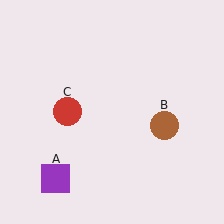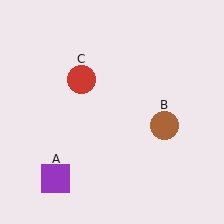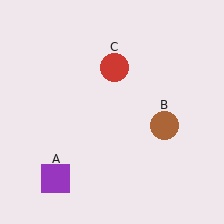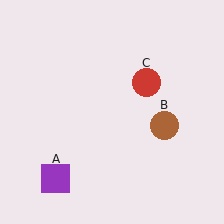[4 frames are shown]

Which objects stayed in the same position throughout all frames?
Purple square (object A) and brown circle (object B) remained stationary.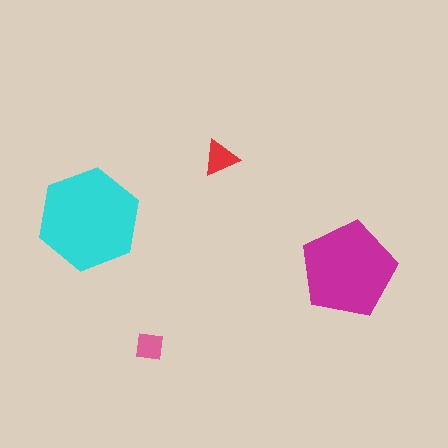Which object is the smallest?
The pink square.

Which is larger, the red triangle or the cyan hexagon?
The cyan hexagon.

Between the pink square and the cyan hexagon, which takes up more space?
The cyan hexagon.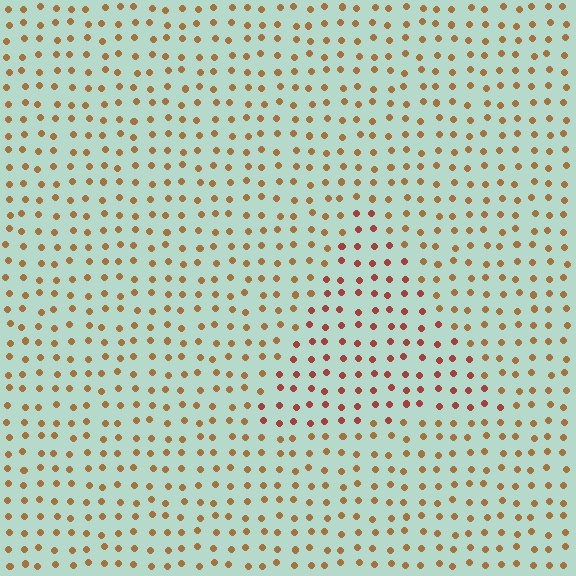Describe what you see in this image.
The image is filled with small brown elements in a uniform arrangement. A triangle-shaped region is visible where the elements are tinted to a slightly different hue, forming a subtle color boundary.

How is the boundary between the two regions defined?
The boundary is defined purely by a slight shift in hue (about 29 degrees). Spacing, size, and orientation are identical on both sides.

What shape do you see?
I see a triangle.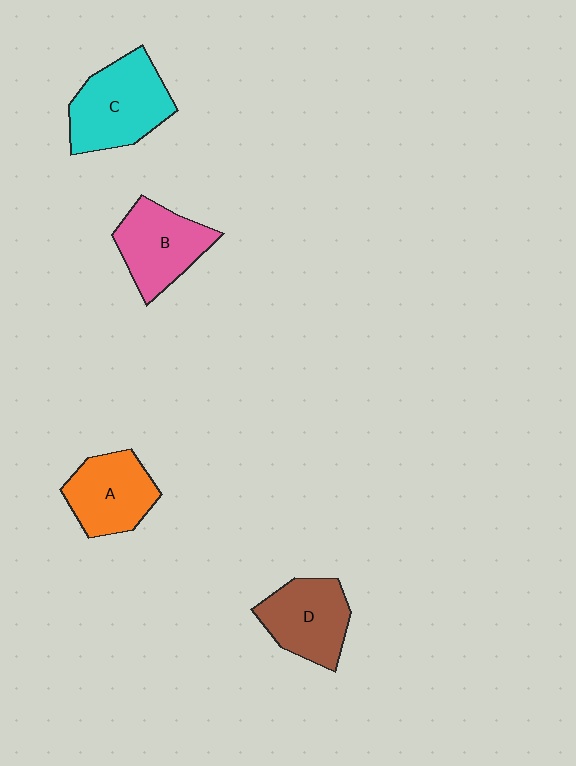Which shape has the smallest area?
Shape A (orange).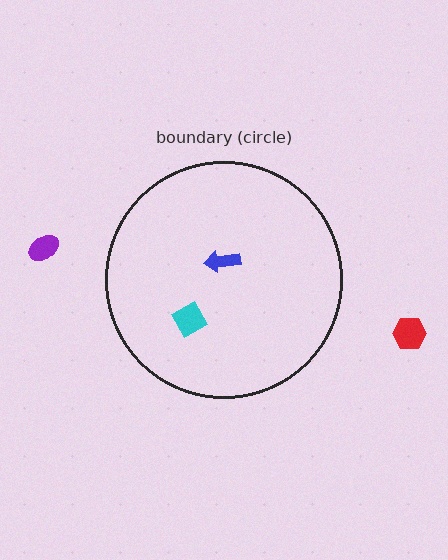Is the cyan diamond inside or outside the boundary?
Inside.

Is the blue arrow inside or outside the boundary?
Inside.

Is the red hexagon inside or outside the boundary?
Outside.